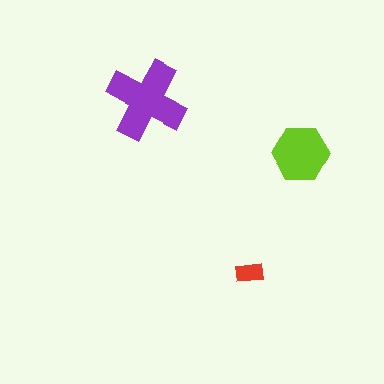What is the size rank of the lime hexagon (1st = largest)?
2nd.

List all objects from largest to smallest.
The purple cross, the lime hexagon, the red rectangle.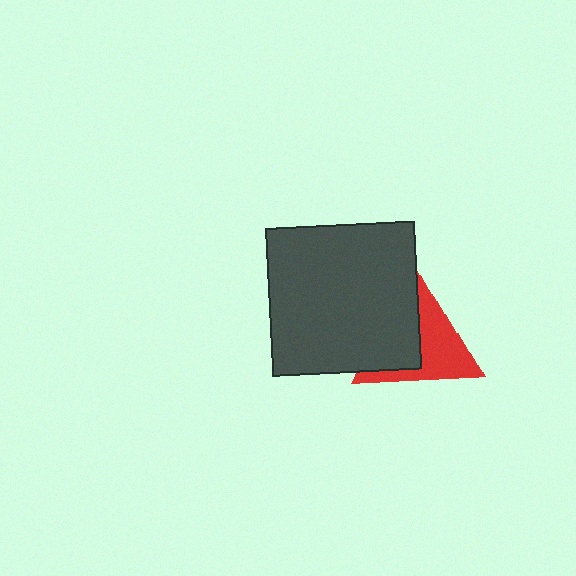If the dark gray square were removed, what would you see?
You would see the complete red triangle.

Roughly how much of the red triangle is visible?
About half of it is visible (roughly 55%).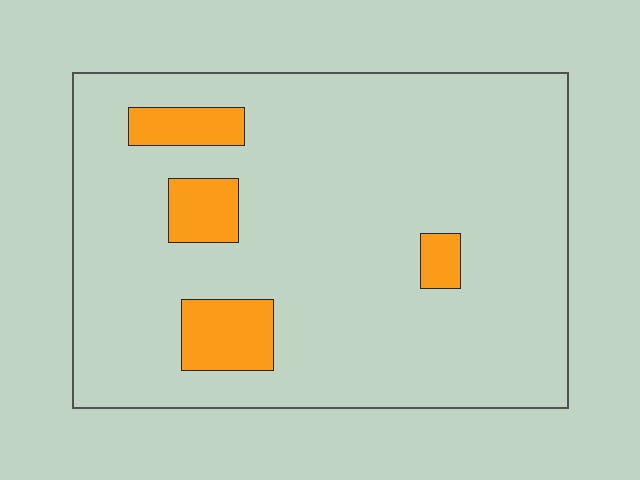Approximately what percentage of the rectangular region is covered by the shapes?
Approximately 10%.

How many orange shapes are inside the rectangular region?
4.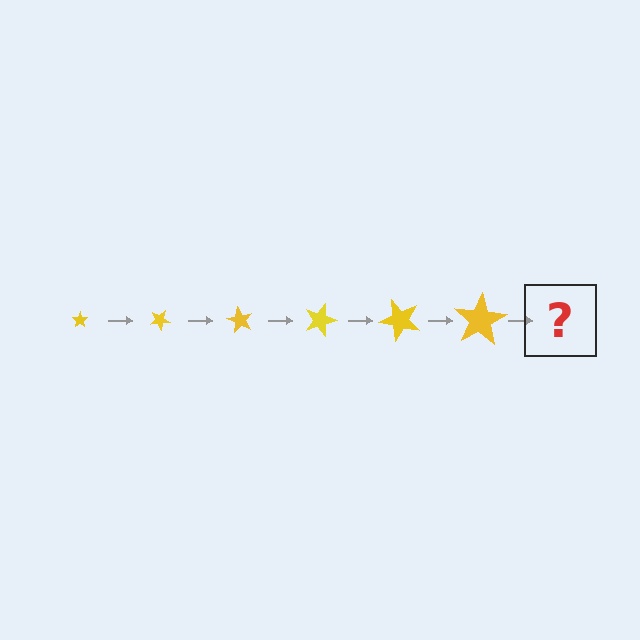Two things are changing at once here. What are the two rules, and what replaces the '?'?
The two rules are that the star grows larger each step and it rotates 30 degrees each step. The '?' should be a star, larger than the previous one and rotated 180 degrees from the start.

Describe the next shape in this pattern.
It should be a star, larger than the previous one and rotated 180 degrees from the start.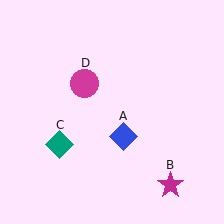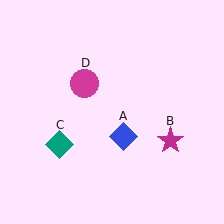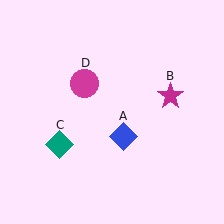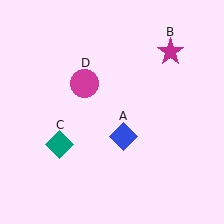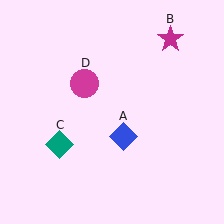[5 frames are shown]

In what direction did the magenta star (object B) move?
The magenta star (object B) moved up.